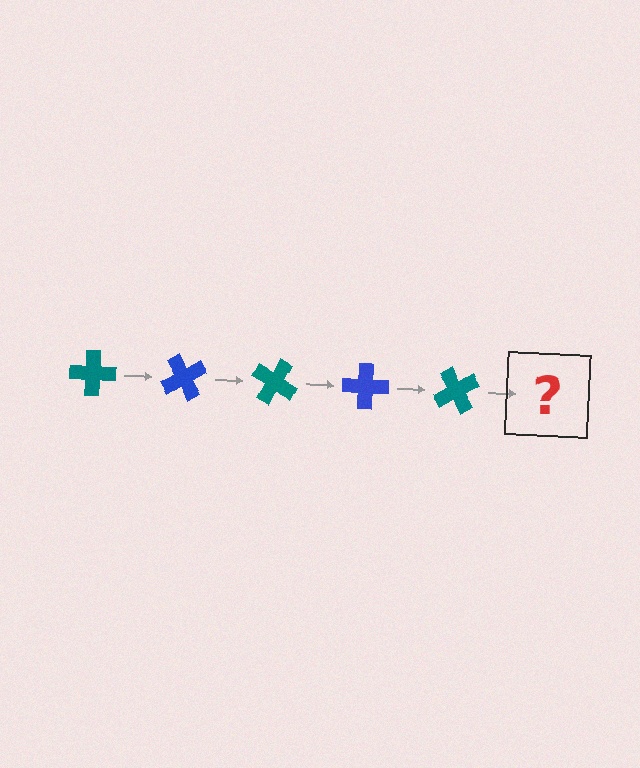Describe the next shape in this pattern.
It should be a blue cross, rotated 300 degrees from the start.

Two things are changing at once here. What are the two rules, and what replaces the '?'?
The two rules are that it rotates 60 degrees each step and the color cycles through teal and blue. The '?' should be a blue cross, rotated 300 degrees from the start.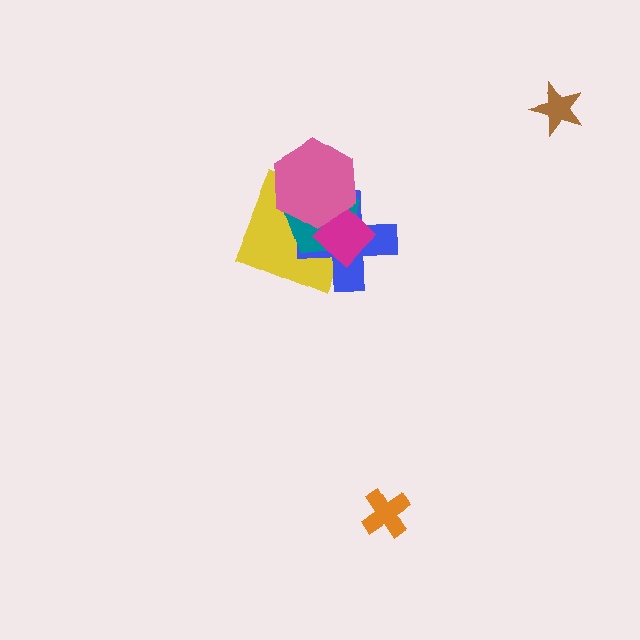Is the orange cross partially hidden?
No, no other shape covers it.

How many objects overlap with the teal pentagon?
4 objects overlap with the teal pentagon.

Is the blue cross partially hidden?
Yes, it is partially covered by another shape.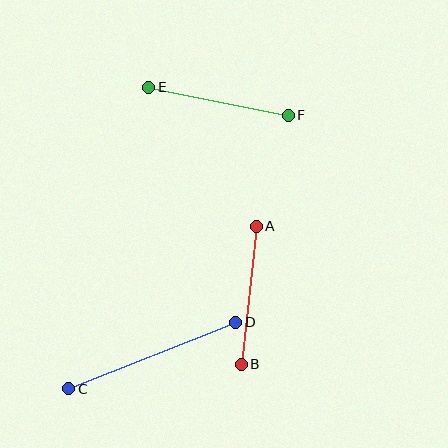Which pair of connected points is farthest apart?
Points C and D are farthest apart.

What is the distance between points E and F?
The distance is approximately 142 pixels.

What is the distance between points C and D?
The distance is approximately 180 pixels.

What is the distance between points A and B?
The distance is approximately 139 pixels.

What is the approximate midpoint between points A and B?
The midpoint is at approximately (249, 295) pixels.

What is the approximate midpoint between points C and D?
The midpoint is at approximately (152, 355) pixels.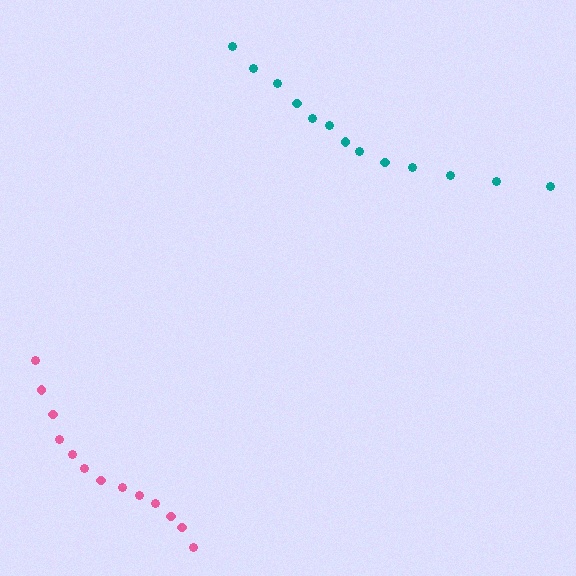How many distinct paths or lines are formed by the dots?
There are 2 distinct paths.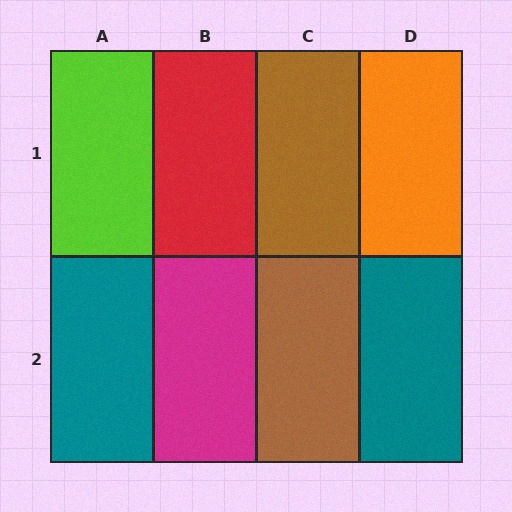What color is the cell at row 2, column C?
Brown.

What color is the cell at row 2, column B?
Magenta.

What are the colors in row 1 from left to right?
Lime, red, brown, orange.